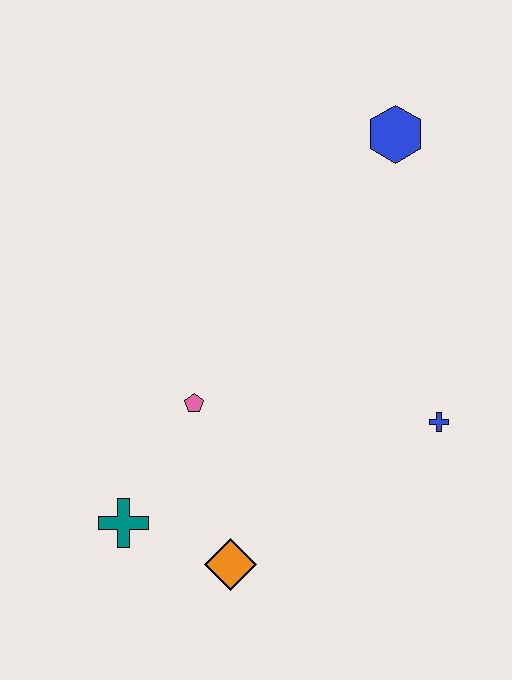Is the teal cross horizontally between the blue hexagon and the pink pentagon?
No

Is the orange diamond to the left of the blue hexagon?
Yes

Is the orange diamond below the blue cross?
Yes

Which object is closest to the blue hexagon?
The blue cross is closest to the blue hexagon.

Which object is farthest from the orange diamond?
The blue hexagon is farthest from the orange diamond.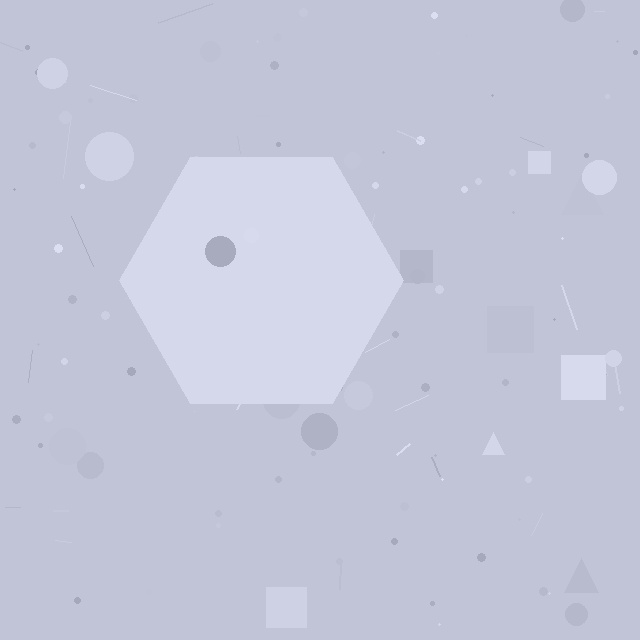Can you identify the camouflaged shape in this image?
The camouflaged shape is a hexagon.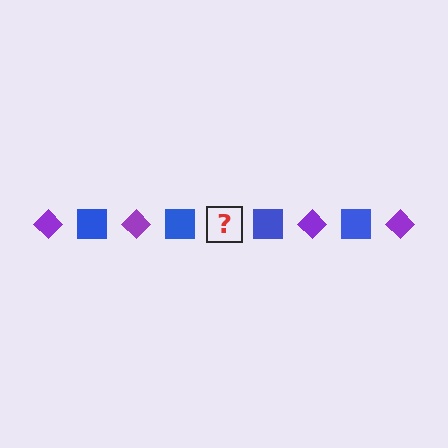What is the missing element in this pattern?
The missing element is a purple diamond.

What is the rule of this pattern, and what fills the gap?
The rule is that the pattern alternates between purple diamond and blue square. The gap should be filled with a purple diamond.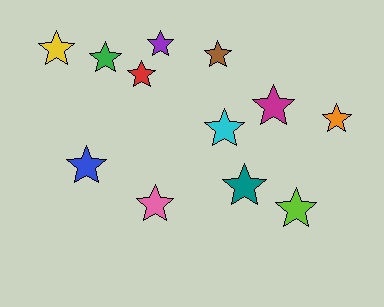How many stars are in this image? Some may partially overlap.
There are 12 stars.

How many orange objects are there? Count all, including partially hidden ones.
There is 1 orange object.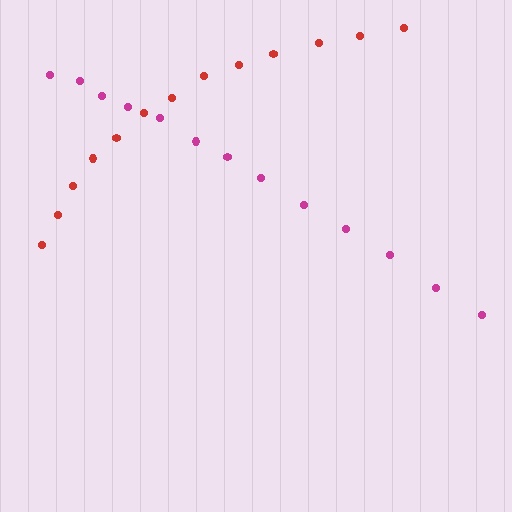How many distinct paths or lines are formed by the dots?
There are 2 distinct paths.